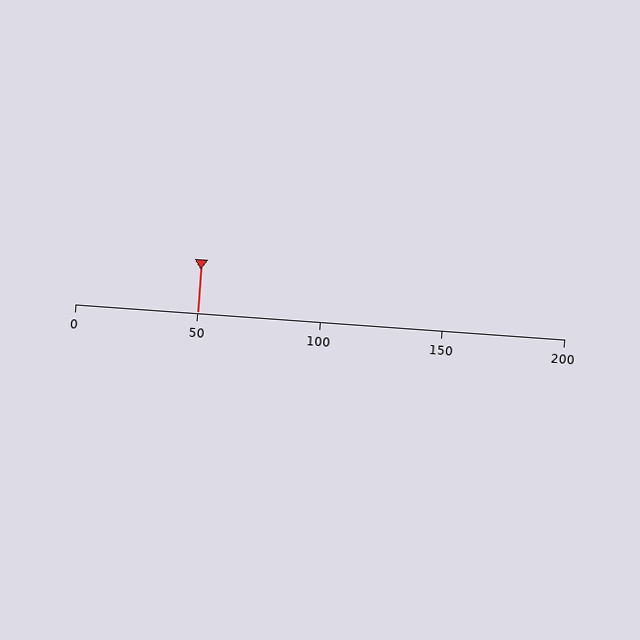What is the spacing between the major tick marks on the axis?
The major ticks are spaced 50 apart.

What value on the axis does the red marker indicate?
The marker indicates approximately 50.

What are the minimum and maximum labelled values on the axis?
The axis runs from 0 to 200.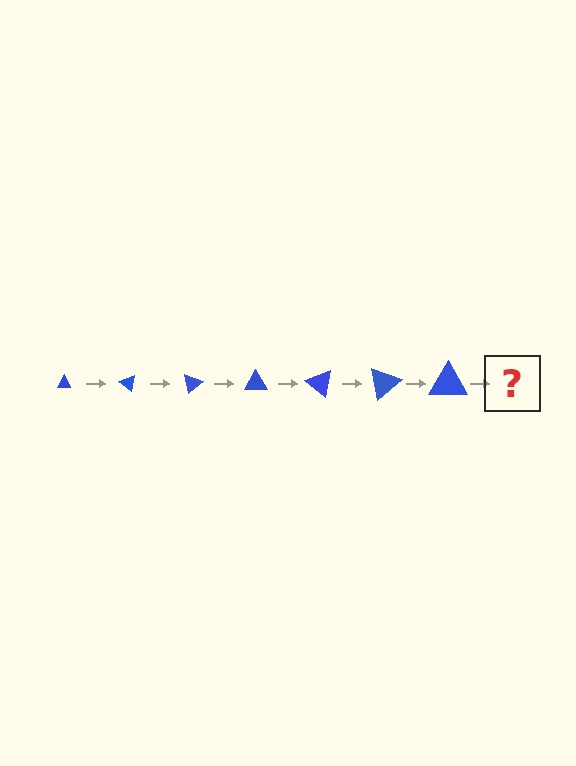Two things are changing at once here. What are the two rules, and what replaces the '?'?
The two rules are that the triangle grows larger each step and it rotates 40 degrees each step. The '?' should be a triangle, larger than the previous one and rotated 280 degrees from the start.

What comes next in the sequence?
The next element should be a triangle, larger than the previous one and rotated 280 degrees from the start.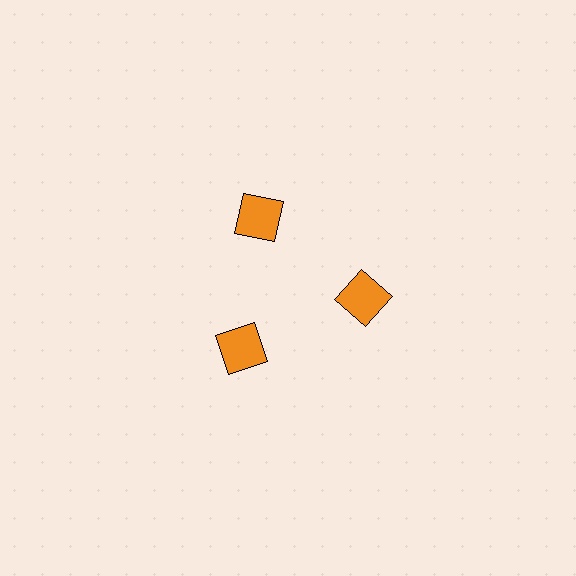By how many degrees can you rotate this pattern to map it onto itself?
The pattern maps onto itself every 120 degrees of rotation.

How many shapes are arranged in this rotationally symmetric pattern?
There are 3 shapes, arranged in 3 groups of 1.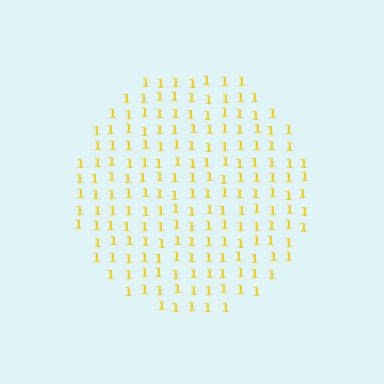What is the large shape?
The large shape is a circle.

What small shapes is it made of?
It is made of small digit 1's.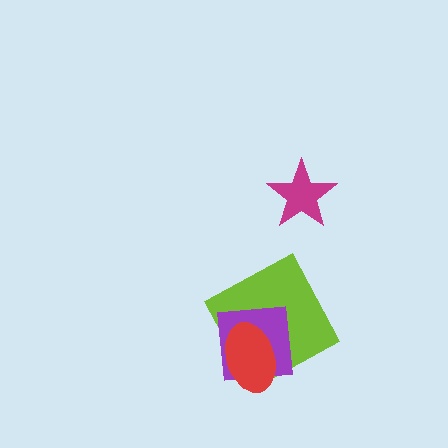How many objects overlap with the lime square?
2 objects overlap with the lime square.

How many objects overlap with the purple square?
2 objects overlap with the purple square.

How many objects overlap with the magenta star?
0 objects overlap with the magenta star.